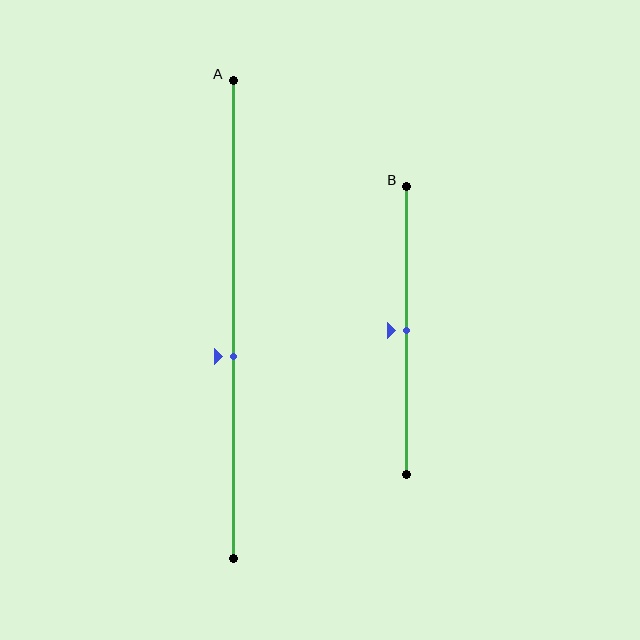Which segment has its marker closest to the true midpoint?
Segment B has its marker closest to the true midpoint.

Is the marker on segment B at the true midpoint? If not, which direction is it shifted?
Yes, the marker on segment B is at the true midpoint.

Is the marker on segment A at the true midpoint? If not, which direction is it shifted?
No, the marker on segment A is shifted downward by about 8% of the segment length.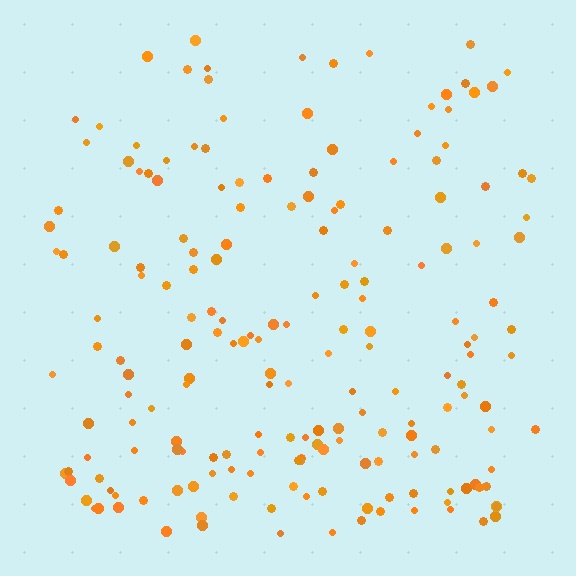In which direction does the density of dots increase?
From top to bottom, with the bottom side densest.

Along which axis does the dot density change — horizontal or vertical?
Vertical.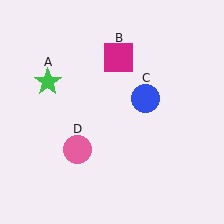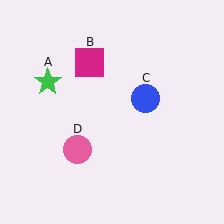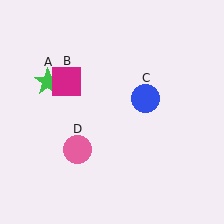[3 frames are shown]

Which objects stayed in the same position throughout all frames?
Green star (object A) and blue circle (object C) and pink circle (object D) remained stationary.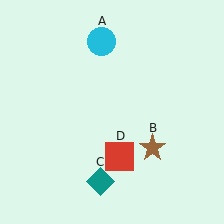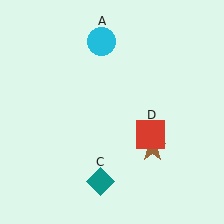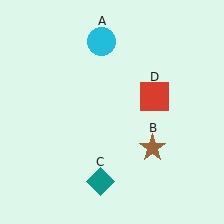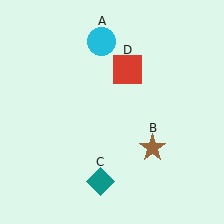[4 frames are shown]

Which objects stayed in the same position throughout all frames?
Cyan circle (object A) and brown star (object B) and teal diamond (object C) remained stationary.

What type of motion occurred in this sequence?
The red square (object D) rotated counterclockwise around the center of the scene.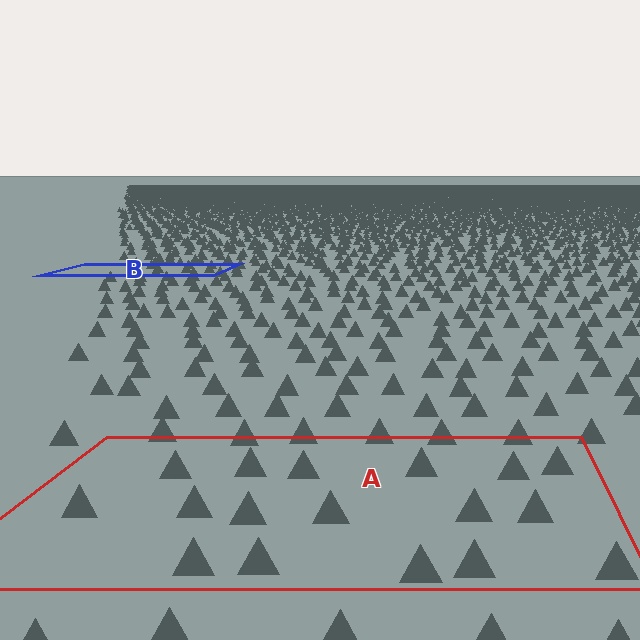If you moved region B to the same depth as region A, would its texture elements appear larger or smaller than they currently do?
They would appear larger. At a closer depth, the same texture elements are projected at a bigger on-screen size.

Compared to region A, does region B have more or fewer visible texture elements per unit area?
Region B has more texture elements per unit area — they are packed more densely because it is farther away.